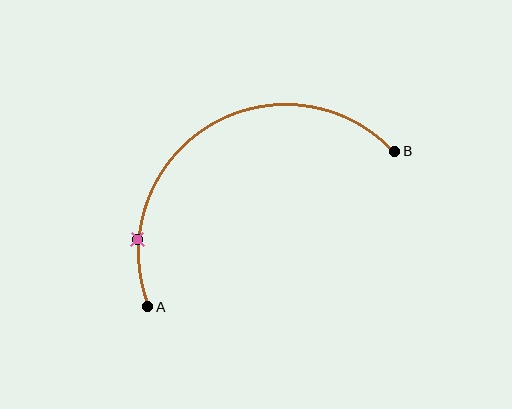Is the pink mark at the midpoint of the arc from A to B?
No. The pink mark lies on the arc but is closer to endpoint A. The arc midpoint would be at the point on the curve equidistant along the arc from both A and B.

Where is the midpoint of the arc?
The arc midpoint is the point on the curve farthest from the straight line joining A and B. It sits above that line.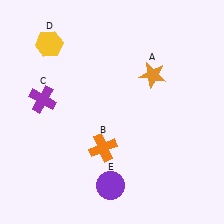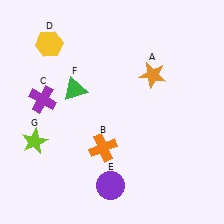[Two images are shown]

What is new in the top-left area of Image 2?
A green triangle (F) was added in the top-left area of Image 2.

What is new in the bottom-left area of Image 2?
A lime star (G) was added in the bottom-left area of Image 2.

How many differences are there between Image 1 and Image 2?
There are 2 differences between the two images.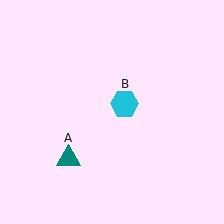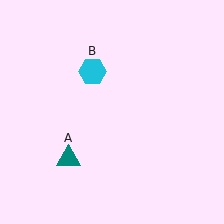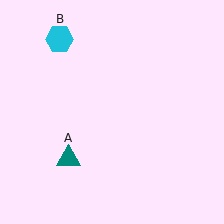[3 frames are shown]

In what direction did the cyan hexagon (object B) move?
The cyan hexagon (object B) moved up and to the left.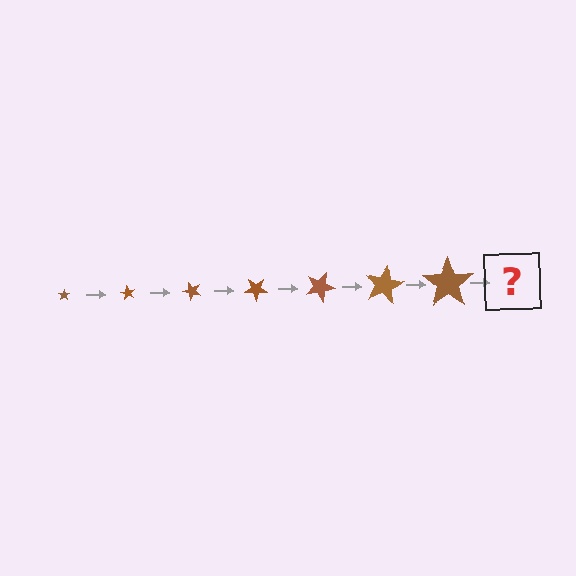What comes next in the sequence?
The next element should be a star, larger than the previous one and rotated 420 degrees from the start.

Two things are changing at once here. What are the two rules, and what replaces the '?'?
The two rules are that the star grows larger each step and it rotates 60 degrees each step. The '?' should be a star, larger than the previous one and rotated 420 degrees from the start.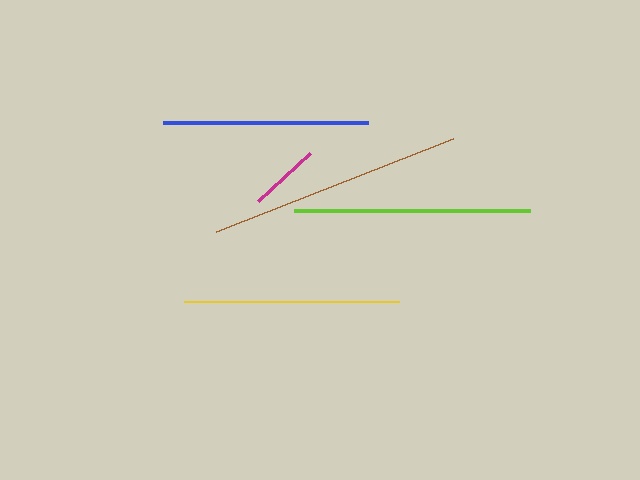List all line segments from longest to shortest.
From longest to shortest: brown, lime, yellow, blue, magenta.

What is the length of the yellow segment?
The yellow segment is approximately 215 pixels long.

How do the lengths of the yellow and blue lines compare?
The yellow and blue lines are approximately the same length.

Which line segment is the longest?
The brown line is the longest at approximately 254 pixels.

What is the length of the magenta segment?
The magenta segment is approximately 72 pixels long.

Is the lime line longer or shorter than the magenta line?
The lime line is longer than the magenta line.